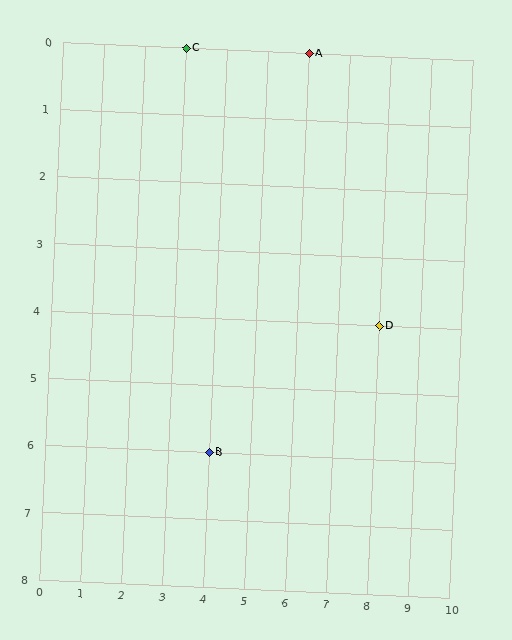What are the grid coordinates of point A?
Point A is at grid coordinates (6, 0).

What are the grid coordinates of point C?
Point C is at grid coordinates (3, 0).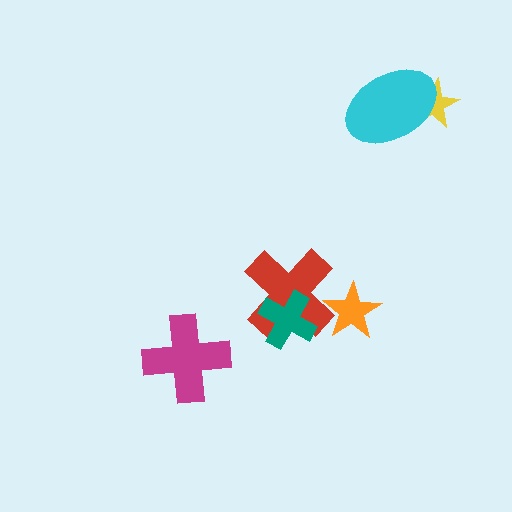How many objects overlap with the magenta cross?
0 objects overlap with the magenta cross.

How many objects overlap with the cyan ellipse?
1 object overlaps with the cyan ellipse.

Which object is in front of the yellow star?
The cyan ellipse is in front of the yellow star.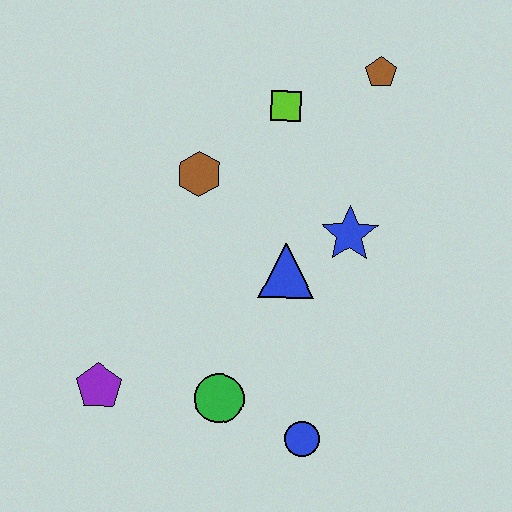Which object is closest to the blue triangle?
The blue star is closest to the blue triangle.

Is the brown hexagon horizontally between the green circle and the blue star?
No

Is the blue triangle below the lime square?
Yes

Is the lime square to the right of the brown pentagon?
No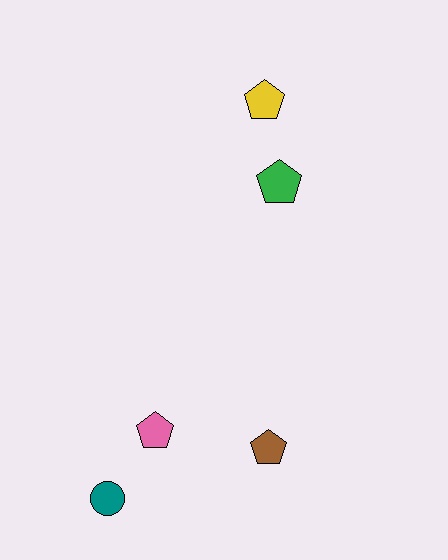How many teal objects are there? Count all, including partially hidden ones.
There is 1 teal object.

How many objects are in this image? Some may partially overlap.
There are 5 objects.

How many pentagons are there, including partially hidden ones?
There are 4 pentagons.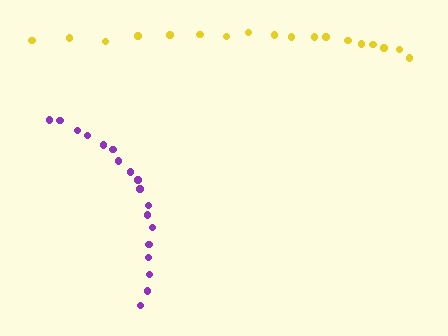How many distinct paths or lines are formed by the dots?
There are 2 distinct paths.